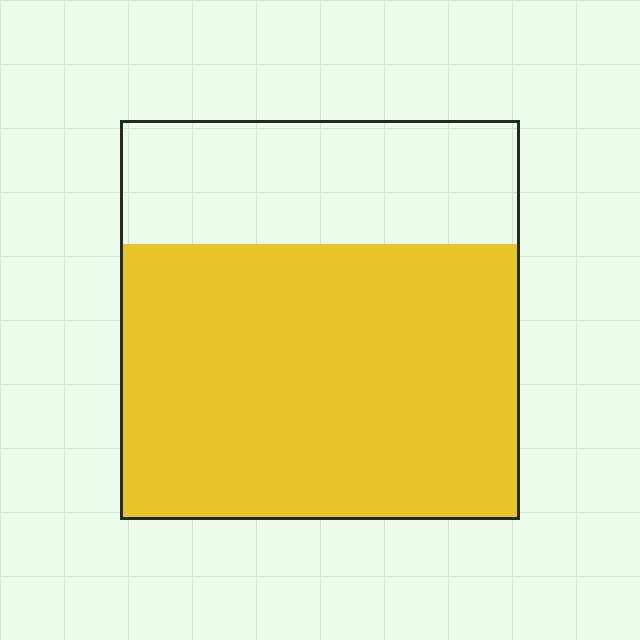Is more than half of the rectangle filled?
Yes.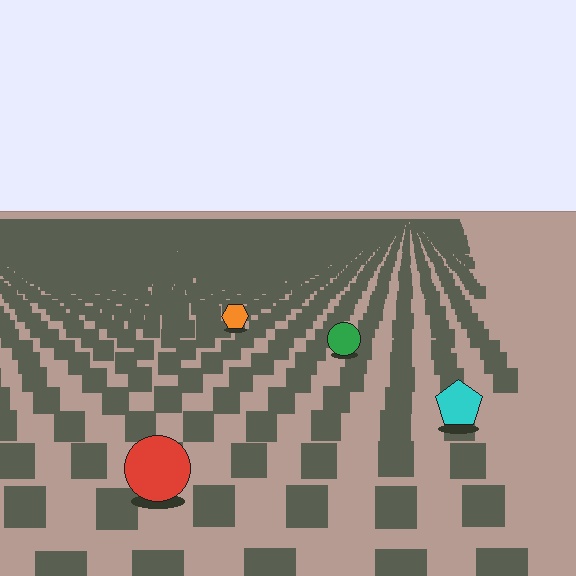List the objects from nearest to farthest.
From nearest to farthest: the red circle, the cyan pentagon, the green circle, the orange hexagon.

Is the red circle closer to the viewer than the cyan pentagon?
Yes. The red circle is closer — you can tell from the texture gradient: the ground texture is coarser near it.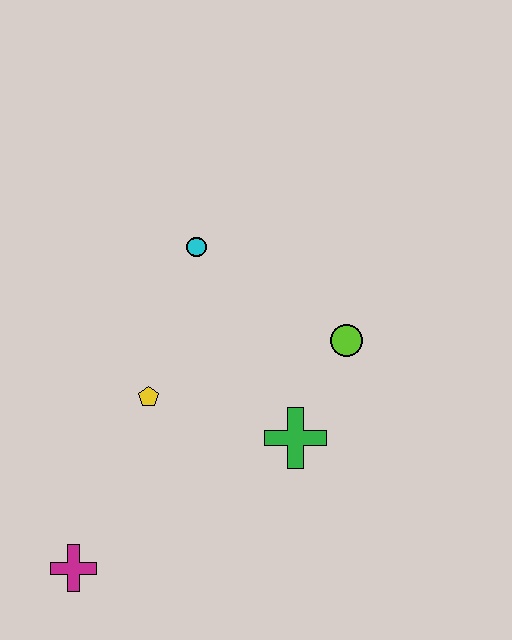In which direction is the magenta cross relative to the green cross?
The magenta cross is to the left of the green cross.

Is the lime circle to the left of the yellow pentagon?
No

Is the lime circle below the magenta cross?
No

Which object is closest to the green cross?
The lime circle is closest to the green cross.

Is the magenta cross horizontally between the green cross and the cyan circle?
No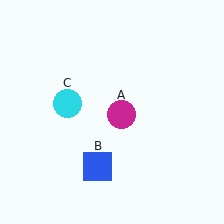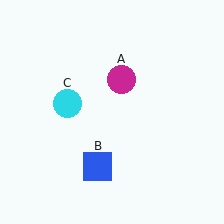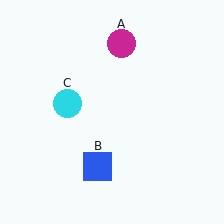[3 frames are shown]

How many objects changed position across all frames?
1 object changed position: magenta circle (object A).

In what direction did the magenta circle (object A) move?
The magenta circle (object A) moved up.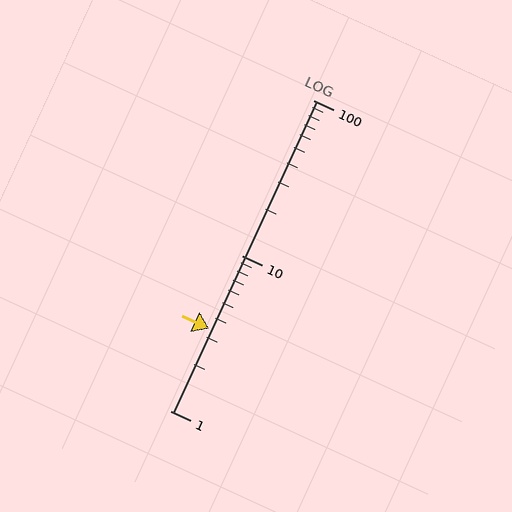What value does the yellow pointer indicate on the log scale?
The pointer indicates approximately 3.4.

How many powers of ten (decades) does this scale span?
The scale spans 2 decades, from 1 to 100.